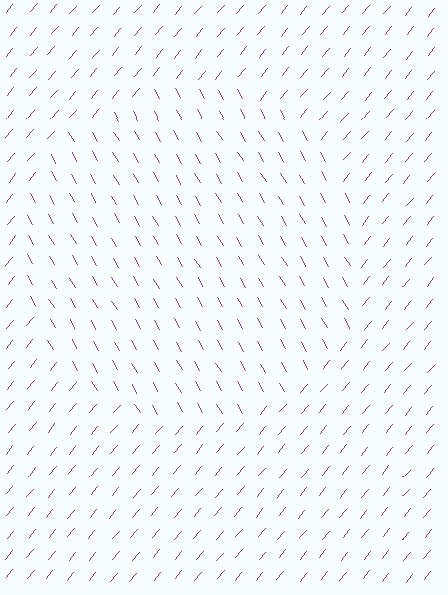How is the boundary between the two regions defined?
The boundary is defined purely by a change in line orientation (approximately 70 degrees difference). All lines are the same color and thickness.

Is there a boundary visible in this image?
Yes, there is a texture boundary formed by a change in line orientation.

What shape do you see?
I see a circle.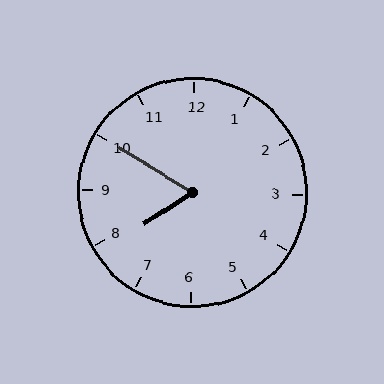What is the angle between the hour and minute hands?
Approximately 65 degrees.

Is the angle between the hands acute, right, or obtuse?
It is acute.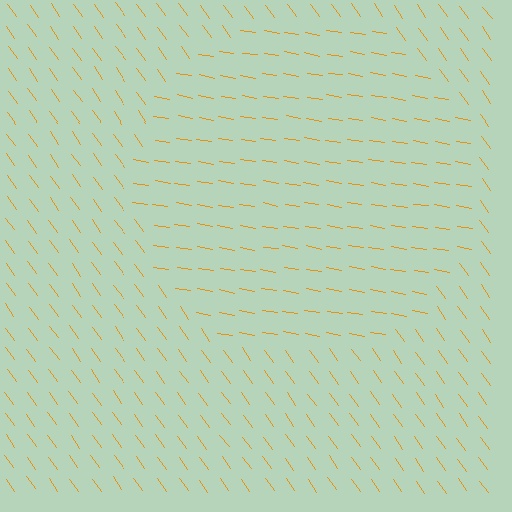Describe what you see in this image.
The image is filled with small orange line segments. A circle region in the image has lines oriented differently from the surrounding lines, creating a visible texture boundary.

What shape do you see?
I see a circle.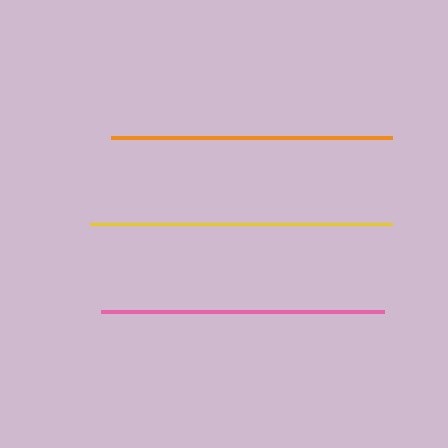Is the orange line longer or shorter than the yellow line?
The yellow line is longer than the orange line.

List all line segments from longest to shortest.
From longest to shortest: yellow, pink, orange.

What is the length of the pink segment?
The pink segment is approximately 283 pixels long.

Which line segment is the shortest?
The orange line is the shortest at approximately 281 pixels.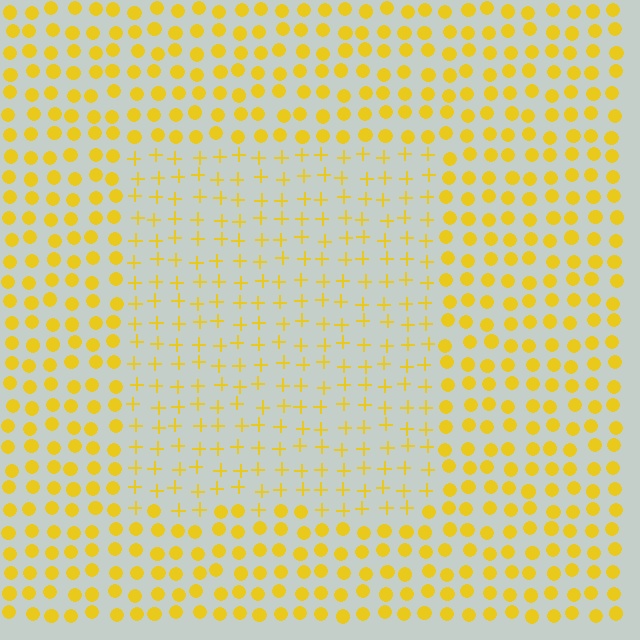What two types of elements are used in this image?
The image uses plus signs inside the rectangle region and circles outside it.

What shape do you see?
I see a rectangle.